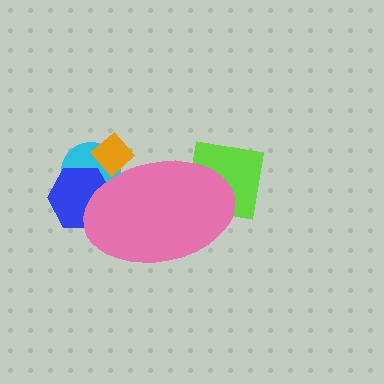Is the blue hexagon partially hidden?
Yes, the blue hexagon is partially hidden behind the pink ellipse.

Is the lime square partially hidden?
Yes, the lime square is partially hidden behind the pink ellipse.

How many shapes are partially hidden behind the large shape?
4 shapes are partially hidden.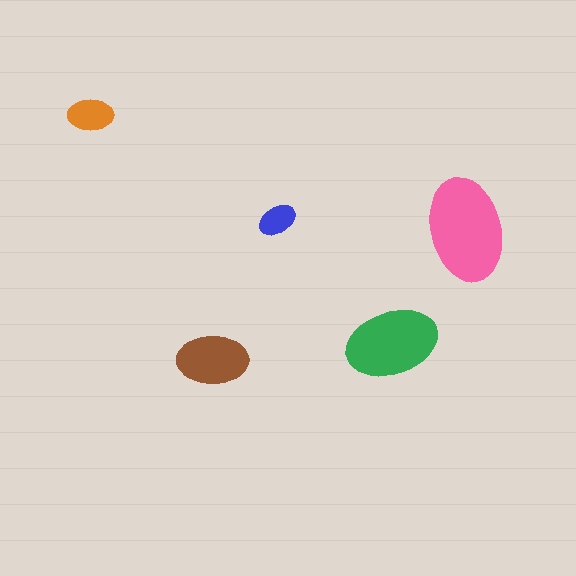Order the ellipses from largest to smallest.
the pink one, the green one, the brown one, the orange one, the blue one.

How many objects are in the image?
There are 5 objects in the image.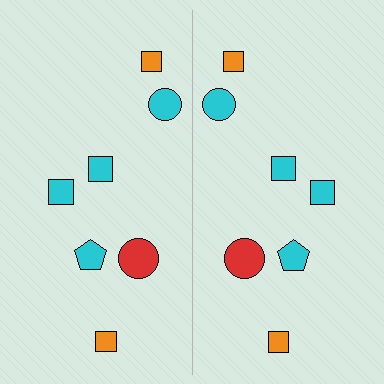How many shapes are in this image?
There are 14 shapes in this image.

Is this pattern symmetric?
Yes, this pattern has bilateral (reflection) symmetry.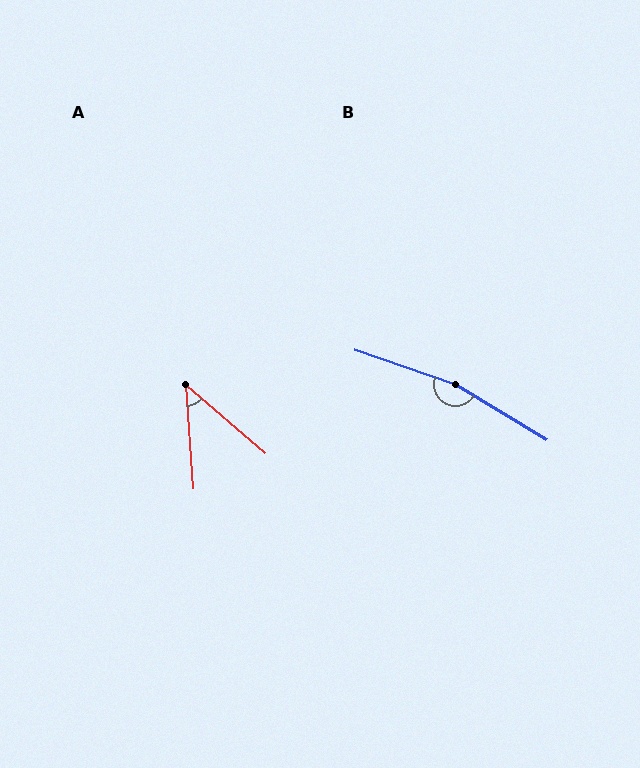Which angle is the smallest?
A, at approximately 45 degrees.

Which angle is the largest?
B, at approximately 168 degrees.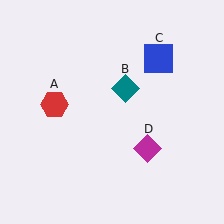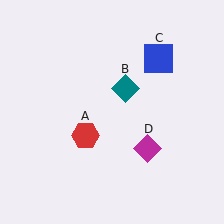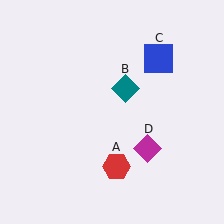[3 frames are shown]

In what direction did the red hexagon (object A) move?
The red hexagon (object A) moved down and to the right.